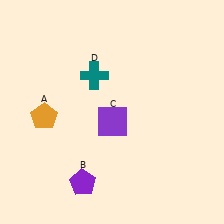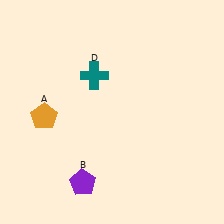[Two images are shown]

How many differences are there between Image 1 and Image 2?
There is 1 difference between the two images.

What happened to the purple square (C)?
The purple square (C) was removed in Image 2. It was in the bottom-right area of Image 1.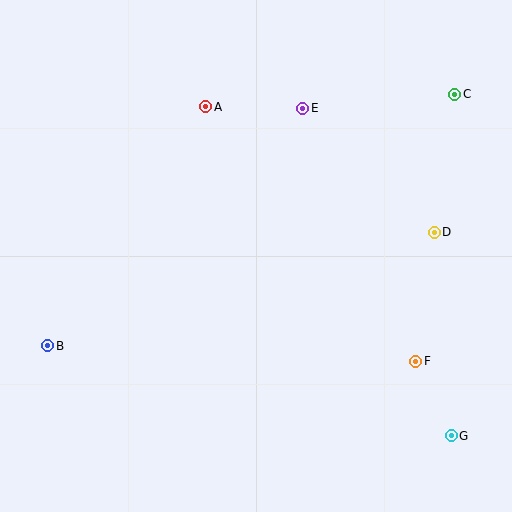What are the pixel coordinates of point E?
Point E is at (303, 108).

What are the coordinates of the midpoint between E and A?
The midpoint between E and A is at (254, 108).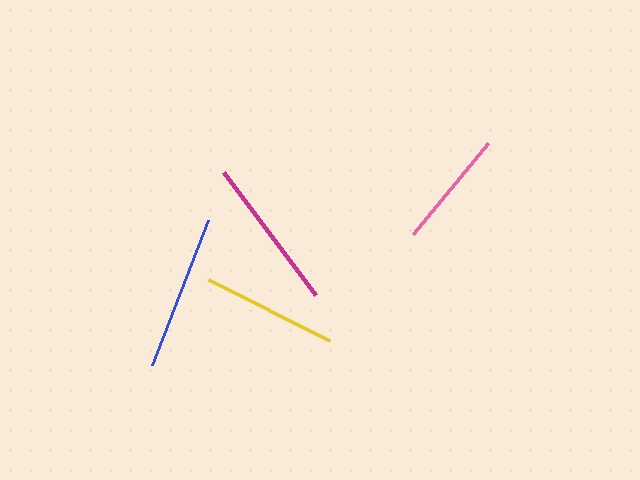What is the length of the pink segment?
The pink segment is approximately 118 pixels long.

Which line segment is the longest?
The blue line is the longest at approximately 156 pixels.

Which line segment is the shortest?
The pink line is the shortest at approximately 118 pixels.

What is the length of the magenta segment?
The magenta segment is approximately 154 pixels long.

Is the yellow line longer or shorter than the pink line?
The yellow line is longer than the pink line.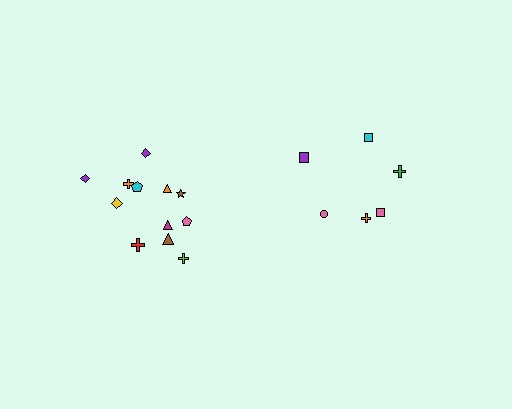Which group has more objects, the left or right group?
The left group.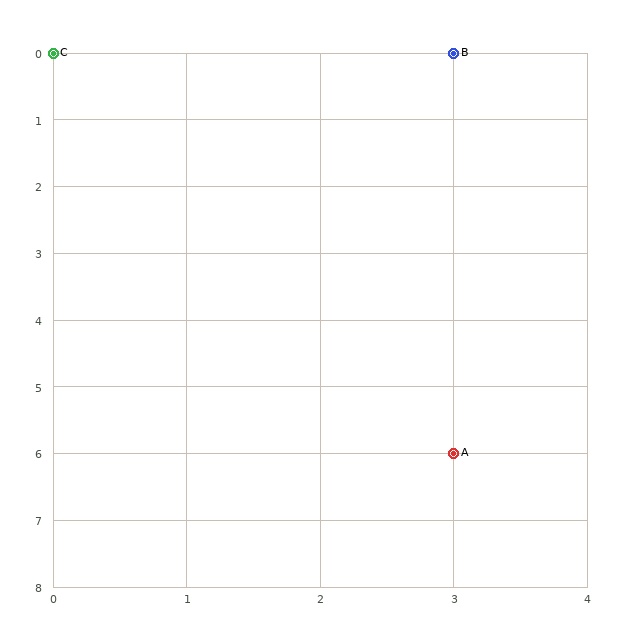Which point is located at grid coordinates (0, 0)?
Point C is at (0, 0).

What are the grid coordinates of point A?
Point A is at grid coordinates (3, 6).